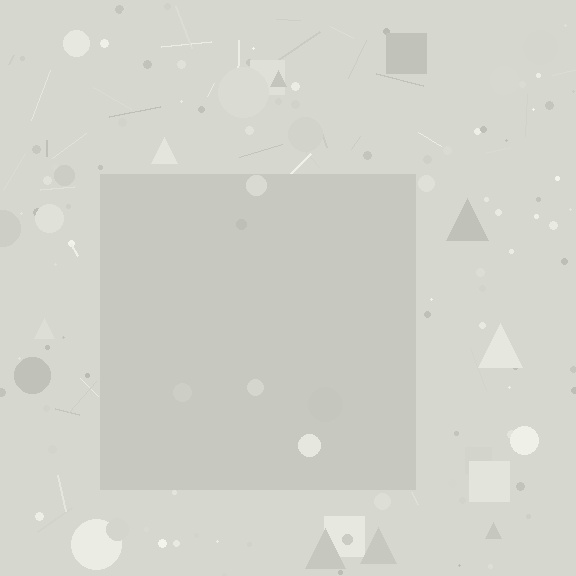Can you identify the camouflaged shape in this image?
The camouflaged shape is a square.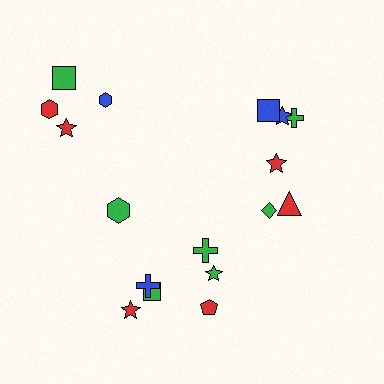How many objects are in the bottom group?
There are 7 objects.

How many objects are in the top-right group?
There are 6 objects.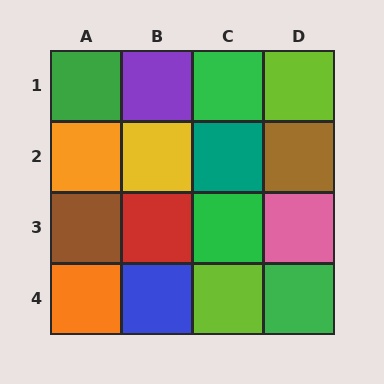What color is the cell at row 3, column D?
Pink.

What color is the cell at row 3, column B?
Red.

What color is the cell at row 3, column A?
Brown.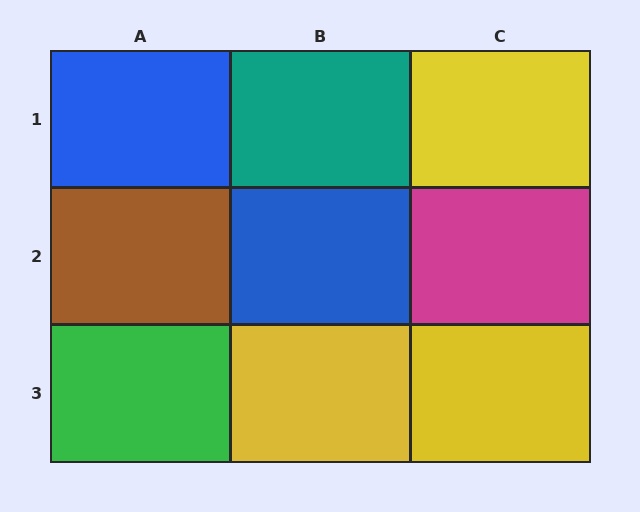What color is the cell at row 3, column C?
Yellow.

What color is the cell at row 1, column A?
Blue.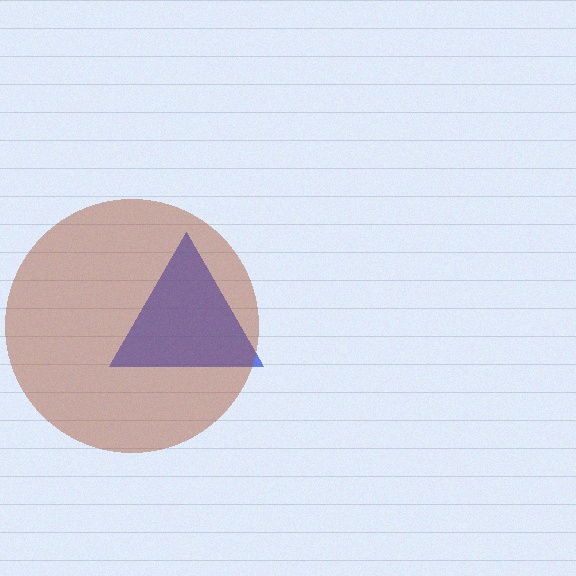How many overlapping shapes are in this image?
There are 2 overlapping shapes in the image.